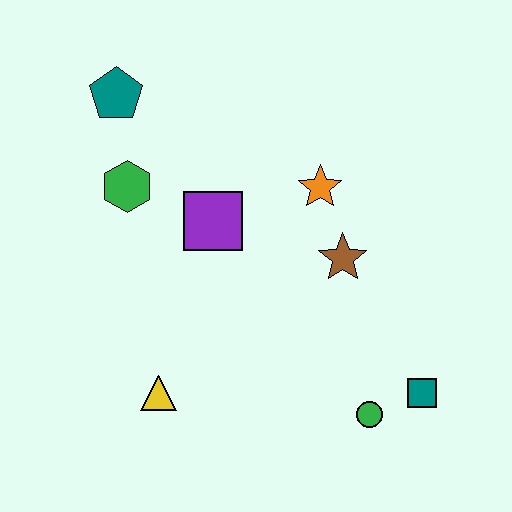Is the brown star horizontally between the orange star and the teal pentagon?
No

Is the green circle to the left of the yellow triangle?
No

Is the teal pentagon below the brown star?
No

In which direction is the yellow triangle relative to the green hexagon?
The yellow triangle is below the green hexagon.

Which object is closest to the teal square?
The green circle is closest to the teal square.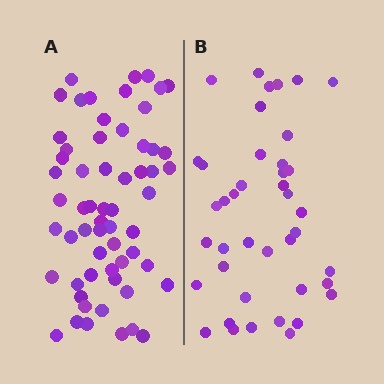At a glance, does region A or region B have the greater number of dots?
Region A (the left region) has more dots.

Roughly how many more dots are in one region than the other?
Region A has approximately 20 more dots than region B.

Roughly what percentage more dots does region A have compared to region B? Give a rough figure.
About 45% more.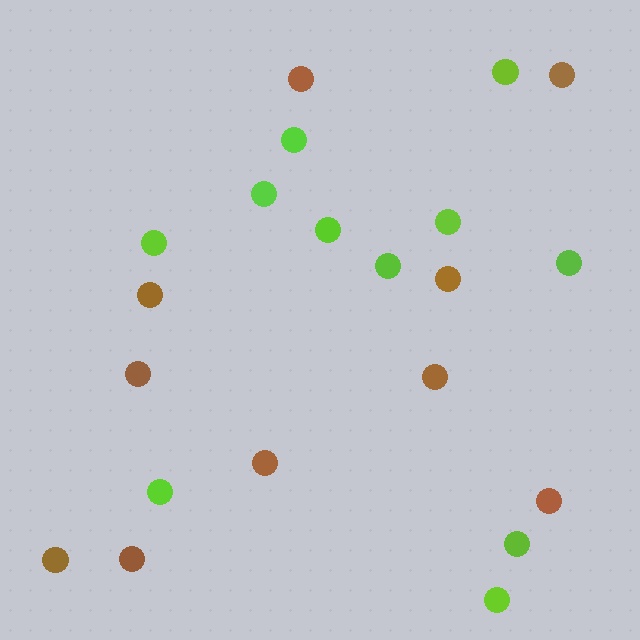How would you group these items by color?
There are 2 groups: one group of brown circles (10) and one group of lime circles (11).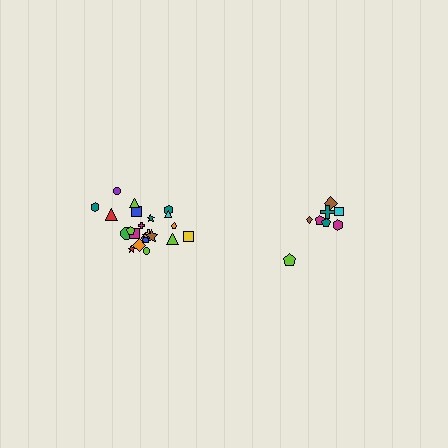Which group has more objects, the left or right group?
The left group.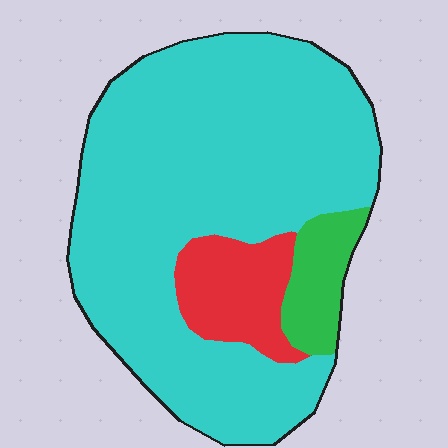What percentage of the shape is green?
Green covers 8% of the shape.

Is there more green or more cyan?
Cyan.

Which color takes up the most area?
Cyan, at roughly 80%.